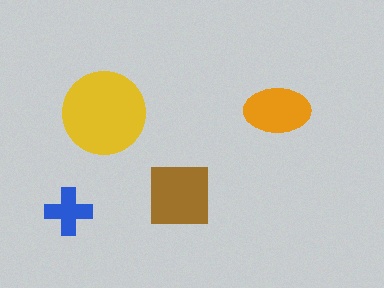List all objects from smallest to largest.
The blue cross, the orange ellipse, the brown square, the yellow circle.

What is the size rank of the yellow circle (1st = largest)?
1st.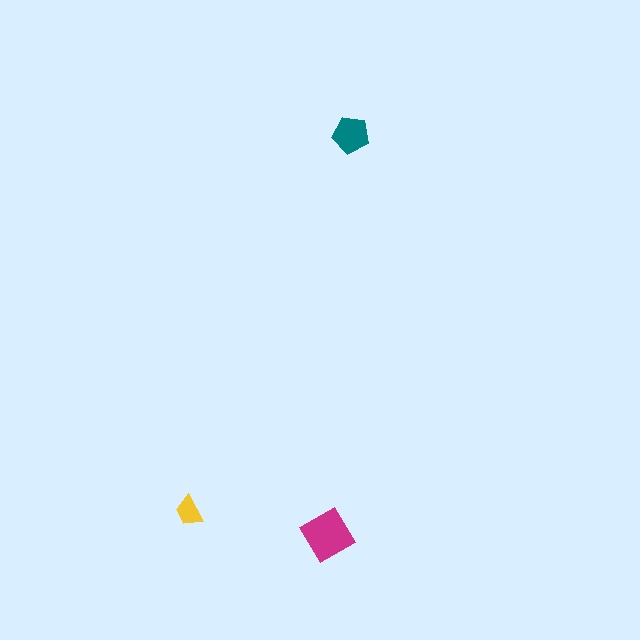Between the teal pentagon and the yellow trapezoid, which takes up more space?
The teal pentagon.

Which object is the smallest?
The yellow trapezoid.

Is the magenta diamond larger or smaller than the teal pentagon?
Larger.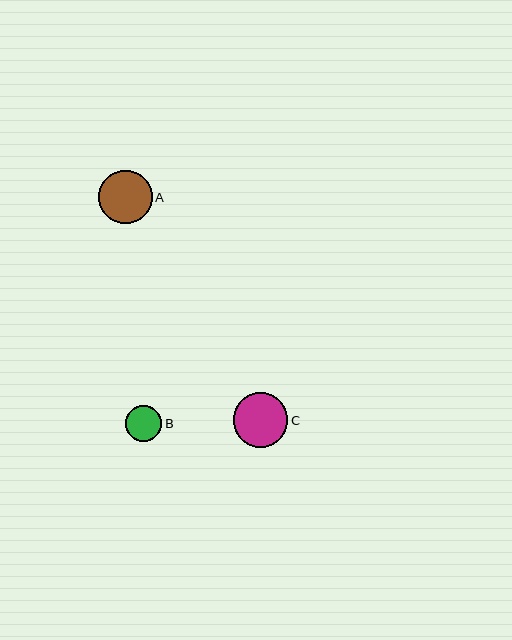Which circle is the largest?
Circle C is the largest with a size of approximately 54 pixels.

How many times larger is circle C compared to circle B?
Circle C is approximately 1.5 times the size of circle B.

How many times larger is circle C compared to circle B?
Circle C is approximately 1.5 times the size of circle B.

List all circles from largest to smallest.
From largest to smallest: C, A, B.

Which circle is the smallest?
Circle B is the smallest with a size of approximately 36 pixels.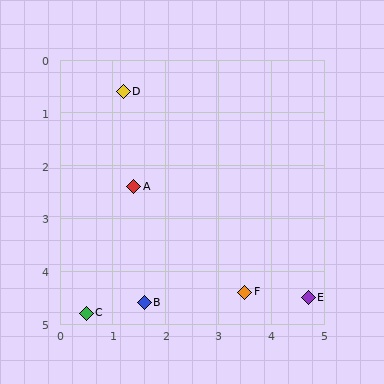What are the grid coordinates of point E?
Point E is at approximately (4.7, 4.5).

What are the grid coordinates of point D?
Point D is at approximately (1.2, 0.6).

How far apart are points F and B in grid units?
Points F and B are about 1.9 grid units apart.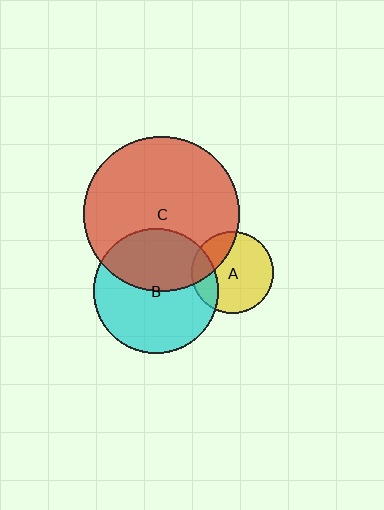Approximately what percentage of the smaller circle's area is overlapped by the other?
Approximately 40%.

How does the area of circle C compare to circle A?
Approximately 3.6 times.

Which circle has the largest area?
Circle C (red).